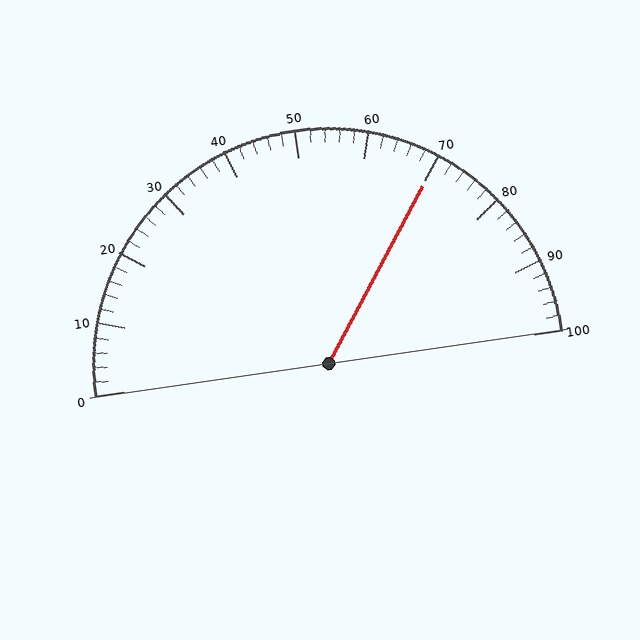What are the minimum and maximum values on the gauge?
The gauge ranges from 0 to 100.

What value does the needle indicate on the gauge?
The needle indicates approximately 70.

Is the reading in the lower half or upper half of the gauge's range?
The reading is in the upper half of the range (0 to 100).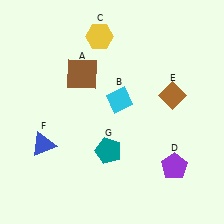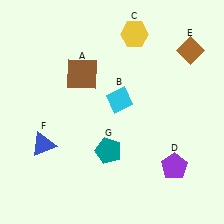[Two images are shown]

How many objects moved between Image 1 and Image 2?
2 objects moved between the two images.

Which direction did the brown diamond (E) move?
The brown diamond (E) moved up.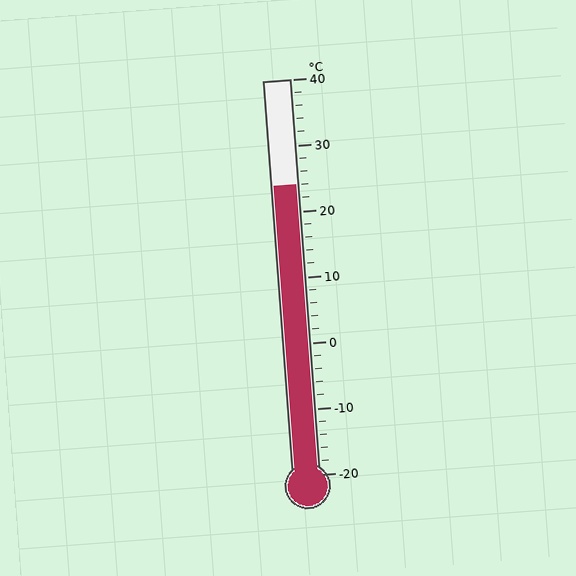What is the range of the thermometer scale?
The thermometer scale ranges from -20°C to 40°C.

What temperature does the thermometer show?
The thermometer shows approximately 24°C.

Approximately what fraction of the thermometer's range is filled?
The thermometer is filled to approximately 75% of its range.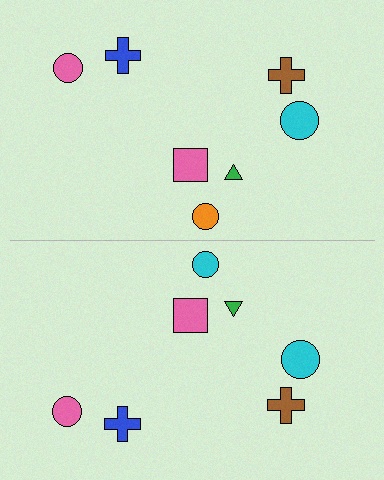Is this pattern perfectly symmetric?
No, the pattern is not perfectly symmetric. The cyan circle on the bottom side breaks the symmetry — its mirror counterpart is orange.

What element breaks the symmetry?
The cyan circle on the bottom side breaks the symmetry — its mirror counterpart is orange.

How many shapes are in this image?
There are 14 shapes in this image.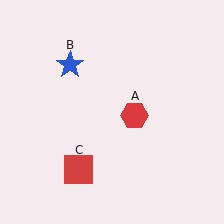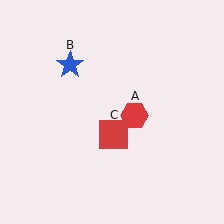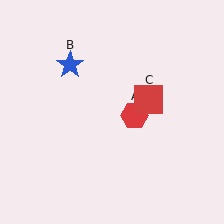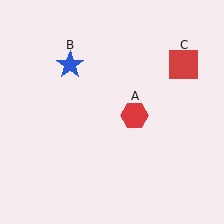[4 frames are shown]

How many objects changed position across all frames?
1 object changed position: red square (object C).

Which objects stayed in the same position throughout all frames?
Red hexagon (object A) and blue star (object B) remained stationary.